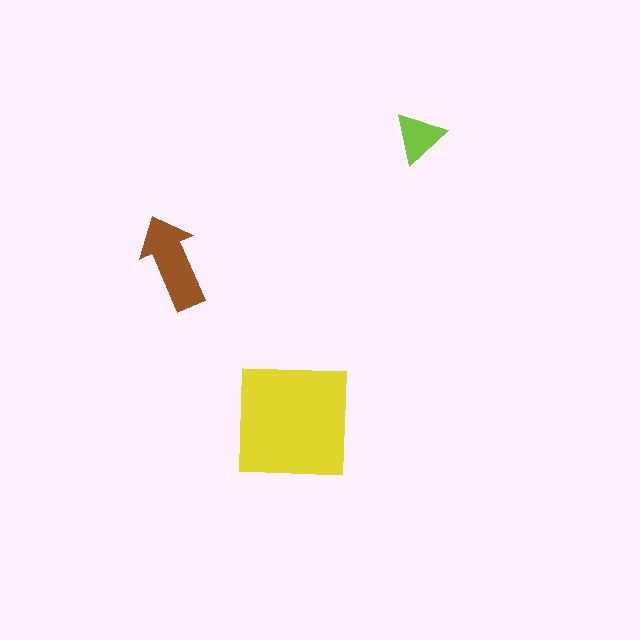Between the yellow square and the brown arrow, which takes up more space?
The yellow square.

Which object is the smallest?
The lime triangle.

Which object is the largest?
The yellow square.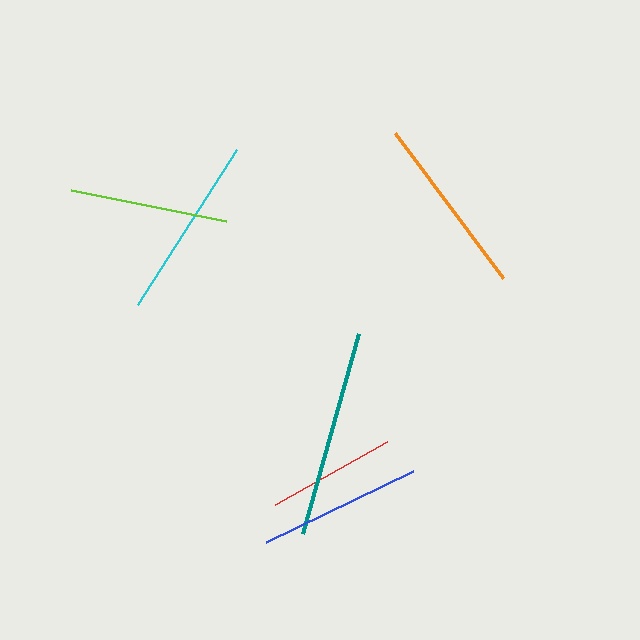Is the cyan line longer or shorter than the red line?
The cyan line is longer than the red line.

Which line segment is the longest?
The teal line is the longest at approximately 207 pixels.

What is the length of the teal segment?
The teal segment is approximately 207 pixels long.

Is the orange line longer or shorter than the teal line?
The teal line is longer than the orange line.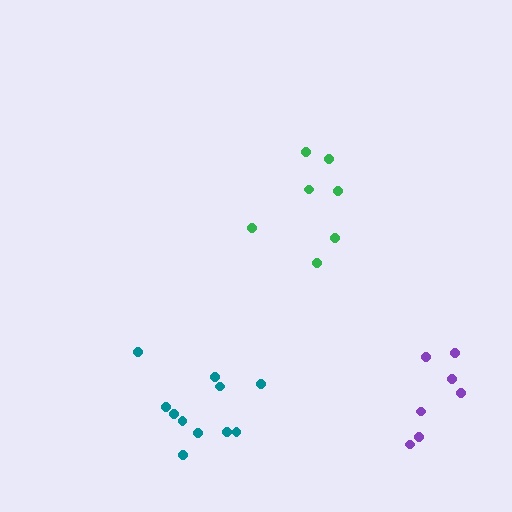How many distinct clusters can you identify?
There are 3 distinct clusters.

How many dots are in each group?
Group 1: 7 dots, Group 2: 11 dots, Group 3: 7 dots (25 total).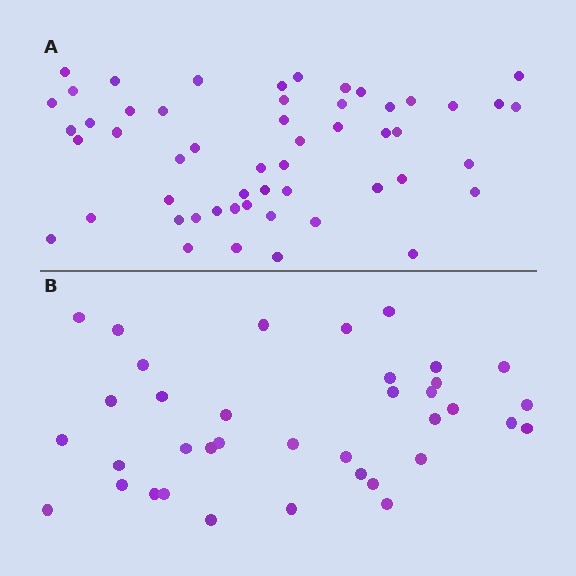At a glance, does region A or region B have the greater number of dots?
Region A (the top region) has more dots.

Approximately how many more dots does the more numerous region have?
Region A has approximately 15 more dots than region B.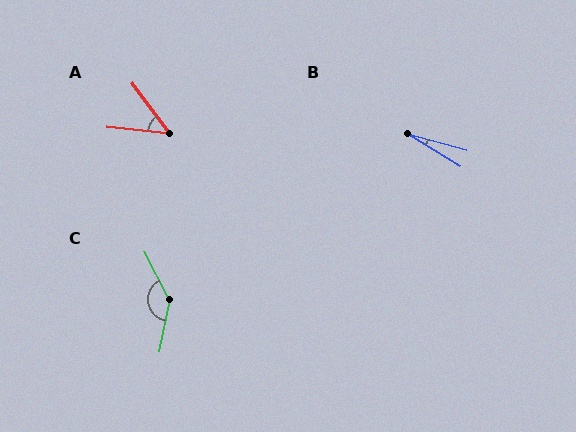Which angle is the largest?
C, at approximately 142 degrees.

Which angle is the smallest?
B, at approximately 16 degrees.